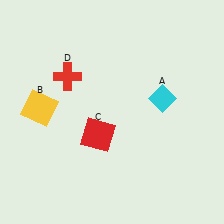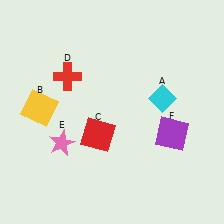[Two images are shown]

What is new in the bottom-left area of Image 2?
A pink star (E) was added in the bottom-left area of Image 2.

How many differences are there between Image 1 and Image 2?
There are 2 differences between the two images.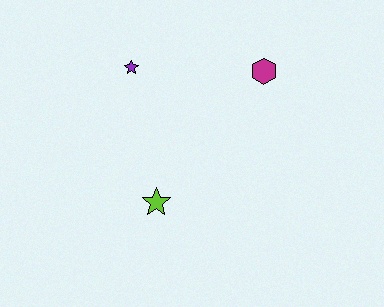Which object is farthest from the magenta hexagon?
The lime star is farthest from the magenta hexagon.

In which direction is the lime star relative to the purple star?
The lime star is below the purple star.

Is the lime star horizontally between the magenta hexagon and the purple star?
Yes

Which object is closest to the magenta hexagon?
The purple star is closest to the magenta hexagon.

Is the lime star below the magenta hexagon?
Yes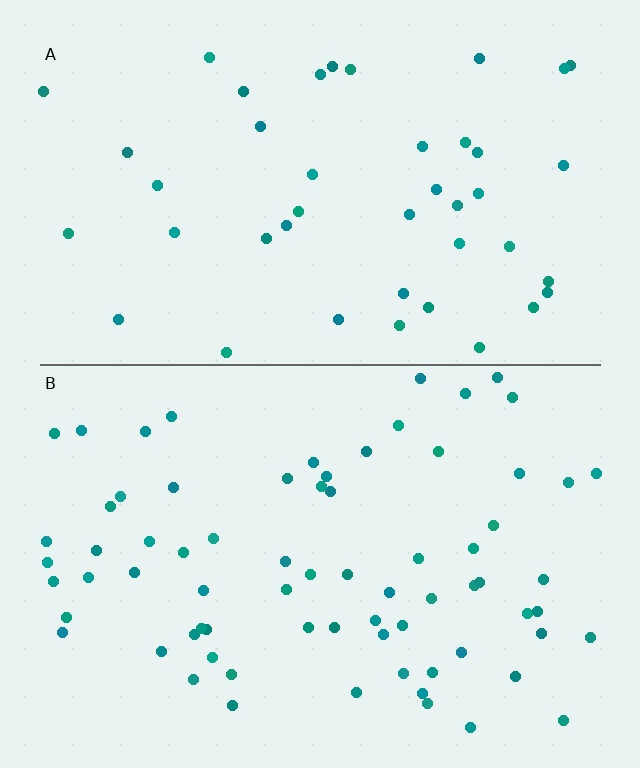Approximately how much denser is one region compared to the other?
Approximately 1.7× — region B over region A.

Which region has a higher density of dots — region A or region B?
B (the bottom).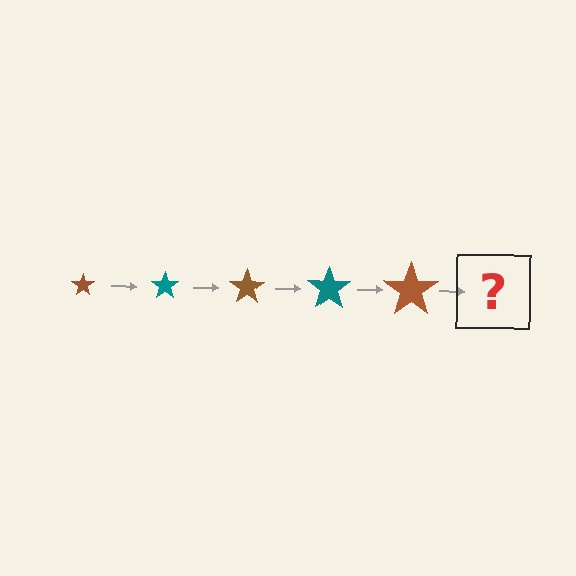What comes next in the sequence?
The next element should be a teal star, larger than the previous one.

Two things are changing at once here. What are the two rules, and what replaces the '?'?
The two rules are that the star grows larger each step and the color cycles through brown and teal. The '?' should be a teal star, larger than the previous one.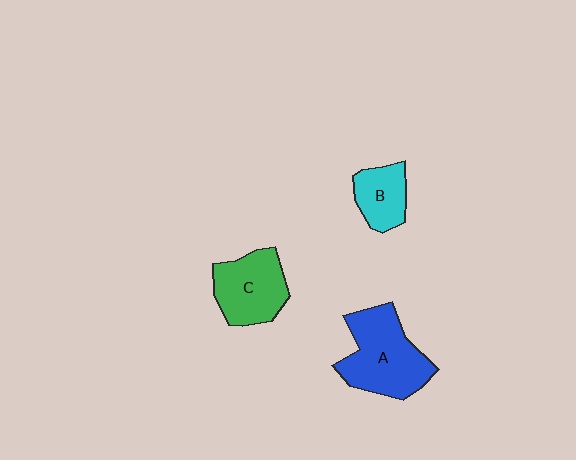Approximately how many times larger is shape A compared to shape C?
Approximately 1.3 times.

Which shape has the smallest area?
Shape B (cyan).